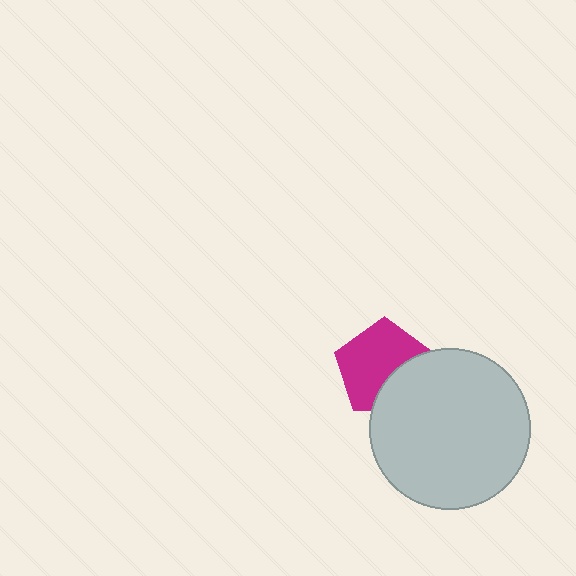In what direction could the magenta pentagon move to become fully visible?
The magenta pentagon could move toward the upper-left. That would shift it out from behind the light gray circle entirely.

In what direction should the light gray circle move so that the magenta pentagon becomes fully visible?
The light gray circle should move toward the lower-right. That is the shortest direction to clear the overlap and leave the magenta pentagon fully visible.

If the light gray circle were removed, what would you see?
You would see the complete magenta pentagon.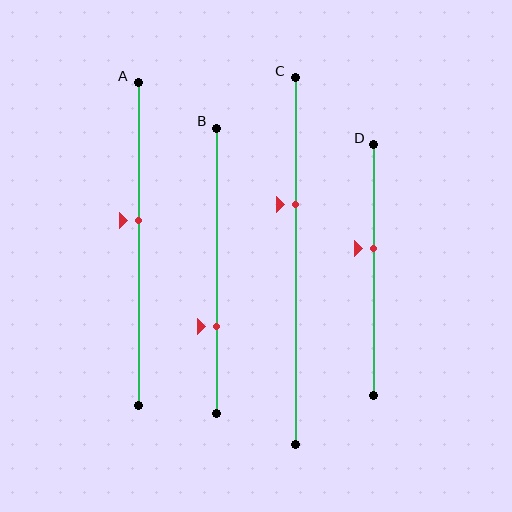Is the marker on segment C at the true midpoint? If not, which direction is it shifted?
No, the marker on segment C is shifted upward by about 16% of the segment length.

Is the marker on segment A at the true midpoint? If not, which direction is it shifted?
No, the marker on segment A is shifted upward by about 7% of the segment length.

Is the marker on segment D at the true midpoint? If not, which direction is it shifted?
No, the marker on segment D is shifted upward by about 9% of the segment length.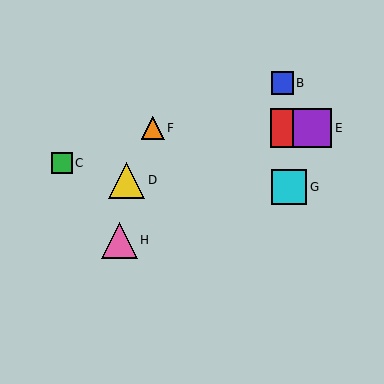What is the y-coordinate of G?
Object G is at y≈187.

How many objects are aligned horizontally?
3 objects (A, E, F) are aligned horizontally.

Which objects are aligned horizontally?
Objects A, E, F are aligned horizontally.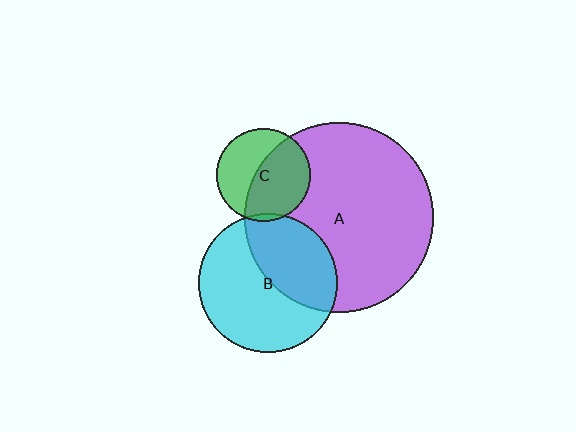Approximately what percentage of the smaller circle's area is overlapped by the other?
Approximately 40%.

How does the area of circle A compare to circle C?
Approximately 4.1 times.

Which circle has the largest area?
Circle A (purple).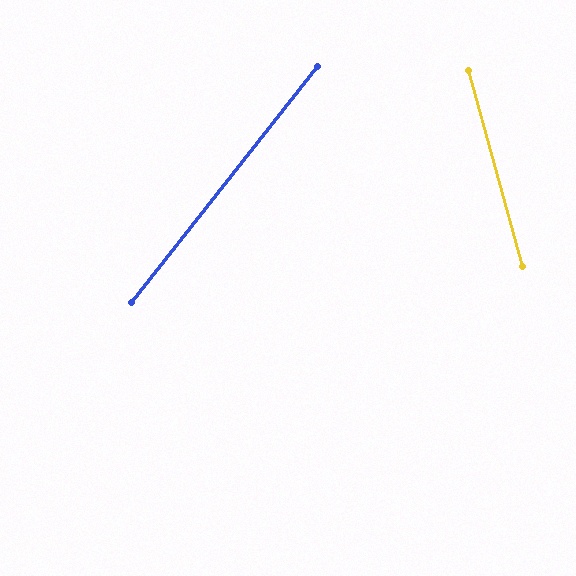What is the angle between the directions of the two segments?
Approximately 54 degrees.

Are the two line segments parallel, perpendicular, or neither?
Neither parallel nor perpendicular — they differ by about 54°.